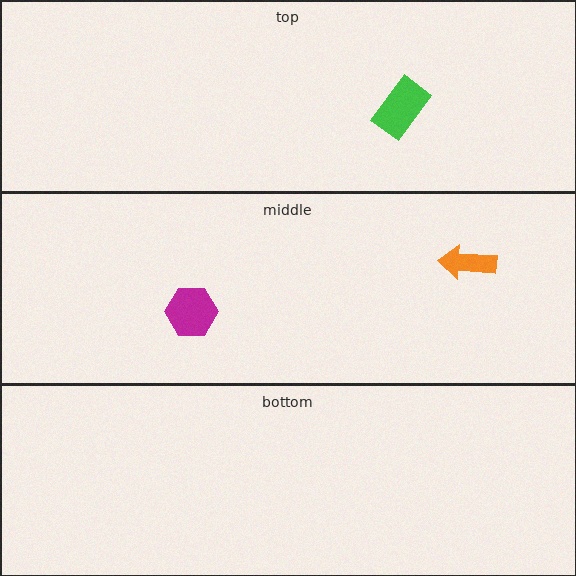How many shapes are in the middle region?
2.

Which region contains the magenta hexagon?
The middle region.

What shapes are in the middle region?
The orange arrow, the magenta hexagon.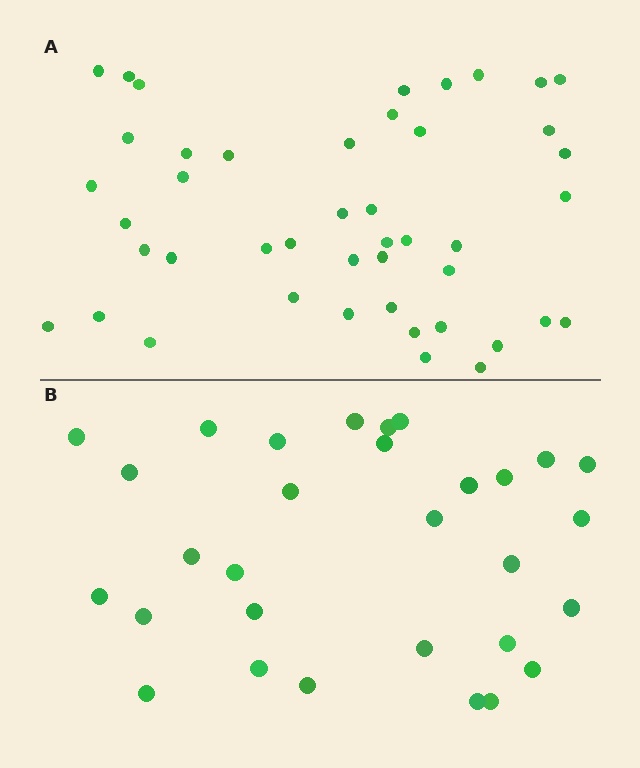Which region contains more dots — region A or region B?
Region A (the top region) has more dots.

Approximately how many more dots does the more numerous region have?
Region A has approximately 15 more dots than region B.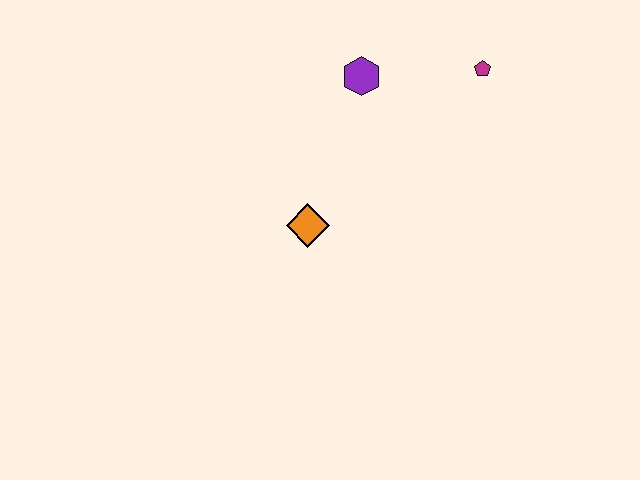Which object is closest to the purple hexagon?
The magenta pentagon is closest to the purple hexagon.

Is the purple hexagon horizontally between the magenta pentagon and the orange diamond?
Yes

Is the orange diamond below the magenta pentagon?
Yes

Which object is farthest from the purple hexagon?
The orange diamond is farthest from the purple hexagon.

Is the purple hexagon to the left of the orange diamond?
No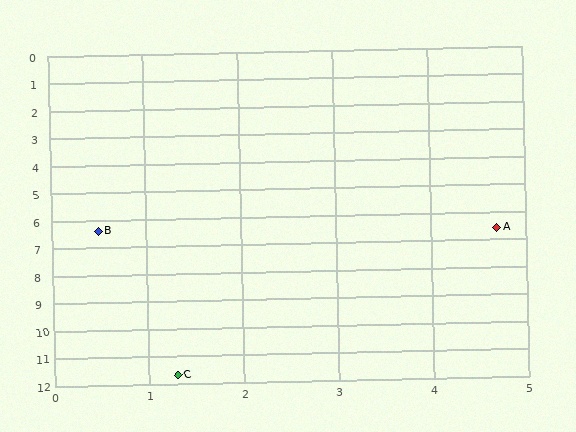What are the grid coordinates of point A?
Point A is at approximately (4.7, 6.6).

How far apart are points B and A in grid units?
Points B and A are about 4.2 grid units apart.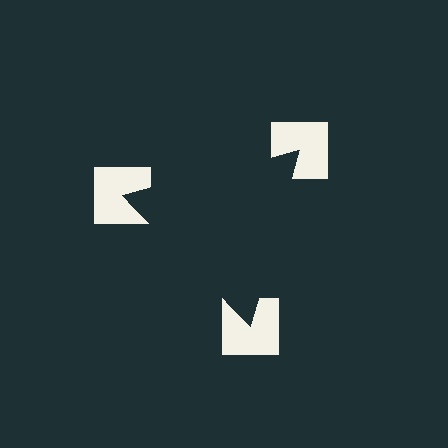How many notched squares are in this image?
There are 3 — one at each vertex of the illusory triangle.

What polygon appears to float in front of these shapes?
An illusory triangle — its edges are inferred from the aligned wedge cuts in the notched squares, not physically drawn.